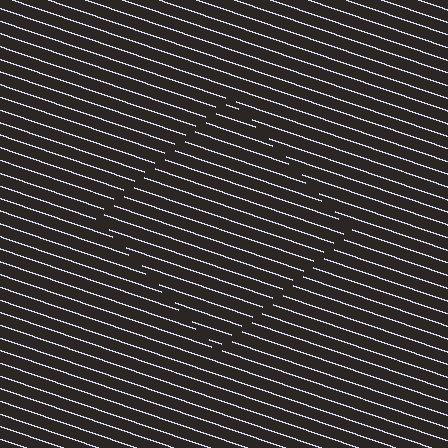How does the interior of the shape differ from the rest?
The interior of the shape contains the same grating, shifted by half a period — the contour is defined by the phase discontinuity where line-ends from the inner and outer gratings abut.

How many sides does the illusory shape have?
4 sides — the line-ends trace a square.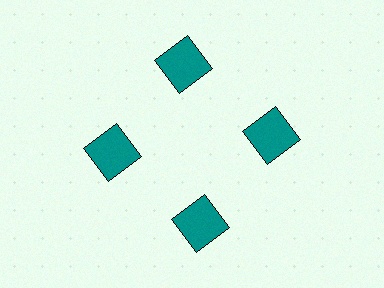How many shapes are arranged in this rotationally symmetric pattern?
There are 4 shapes, arranged in 4 groups of 1.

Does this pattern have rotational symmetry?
Yes, this pattern has 4-fold rotational symmetry. It looks the same after rotating 90 degrees around the center.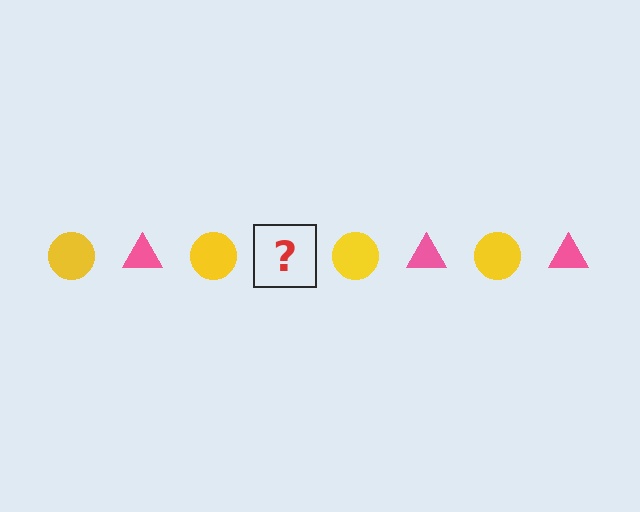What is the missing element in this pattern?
The missing element is a pink triangle.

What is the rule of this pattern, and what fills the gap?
The rule is that the pattern alternates between yellow circle and pink triangle. The gap should be filled with a pink triangle.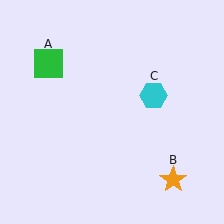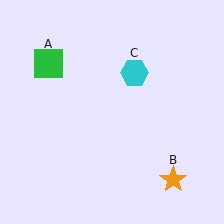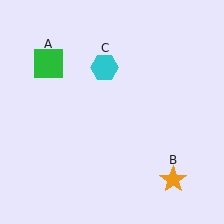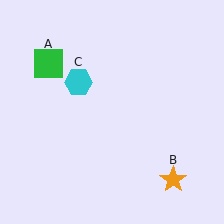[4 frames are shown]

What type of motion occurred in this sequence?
The cyan hexagon (object C) rotated counterclockwise around the center of the scene.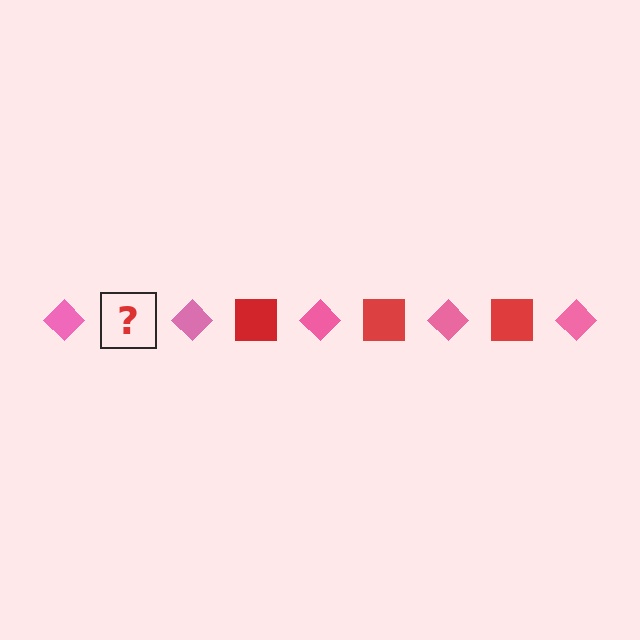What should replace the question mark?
The question mark should be replaced with a red square.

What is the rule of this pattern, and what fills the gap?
The rule is that the pattern alternates between pink diamond and red square. The gap should be filled with a red square.